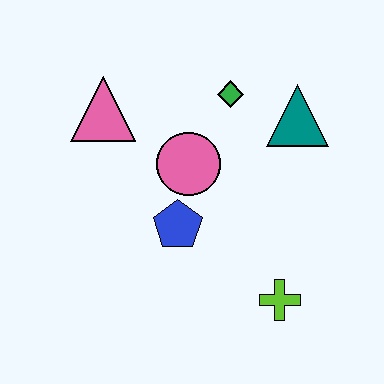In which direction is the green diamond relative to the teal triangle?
The green diamond is to the left of the teal triangle.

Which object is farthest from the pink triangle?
The lime cross is farthest from the pink triangle.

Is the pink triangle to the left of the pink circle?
Yes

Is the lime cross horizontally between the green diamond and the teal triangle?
Yes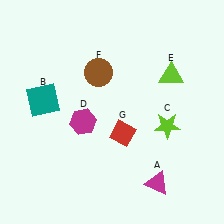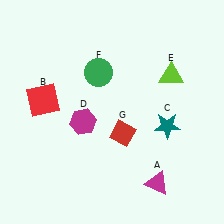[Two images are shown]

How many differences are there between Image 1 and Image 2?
There are 3 differences between the two images.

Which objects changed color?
B changed from teal to red. C changed from lime to teal. F changed from brown to green.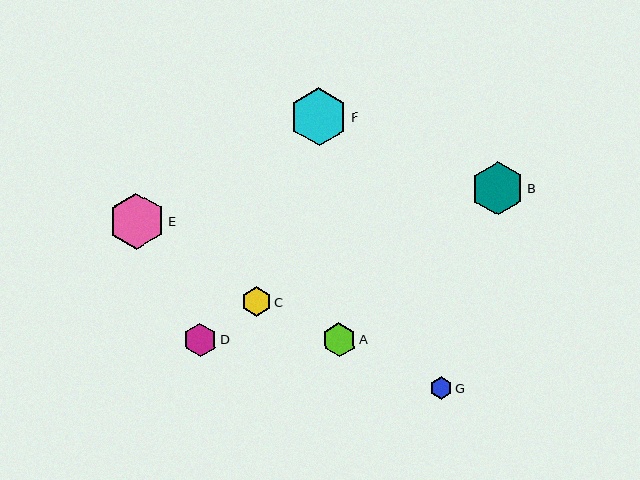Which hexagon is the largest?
Hexagon F is the largest with a size of approximately 58 pixels.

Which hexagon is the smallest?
Hexagon G is the smallest with a size of approximately 23 pixels.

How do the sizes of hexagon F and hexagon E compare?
Hexagon F and hexagon E are approximately the same size.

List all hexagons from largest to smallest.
From largest to smallest: F, E, B, A, D, C, G.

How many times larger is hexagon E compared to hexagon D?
Hexagon E is approximately 1.7 times the size of hexagon D.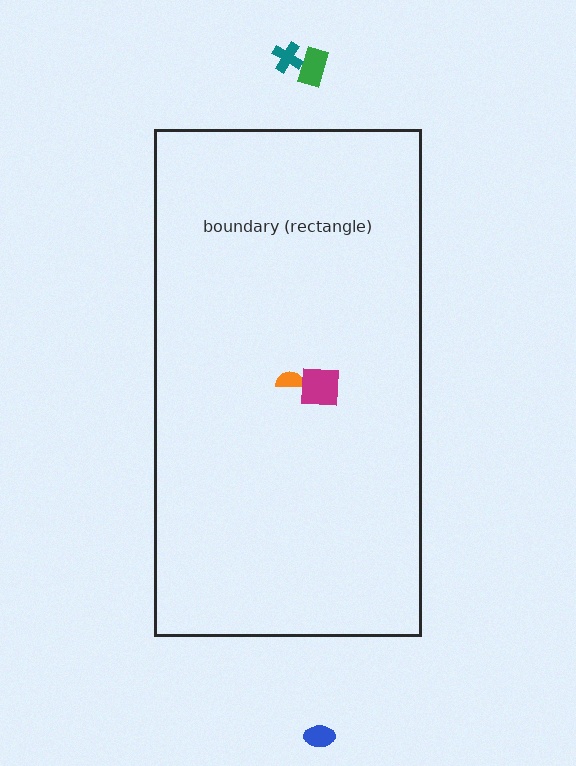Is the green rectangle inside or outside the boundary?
Outside.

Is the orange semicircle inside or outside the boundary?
Inside.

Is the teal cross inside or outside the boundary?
Outside.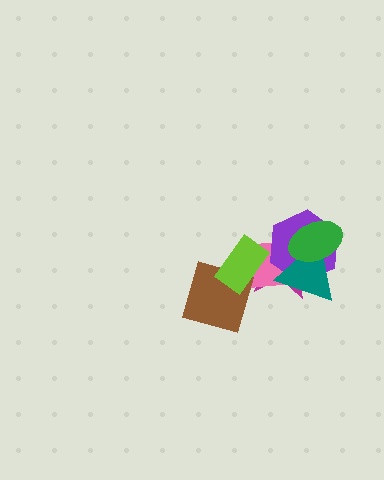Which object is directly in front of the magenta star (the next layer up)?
The pink square is directly in front of the magenta star.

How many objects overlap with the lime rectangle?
3 objects overlap with the lime rectangle.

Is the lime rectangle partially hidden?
No, no other shape covers it.